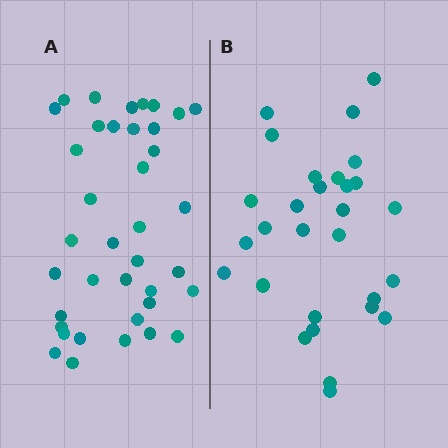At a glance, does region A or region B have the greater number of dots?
Region A (the left region) has more dots.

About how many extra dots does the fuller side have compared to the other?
Region A has roughly 8 or so more dots than region B.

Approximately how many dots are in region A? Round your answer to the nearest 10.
About 40 dots. (The exact count is 38, which rounds to 40.)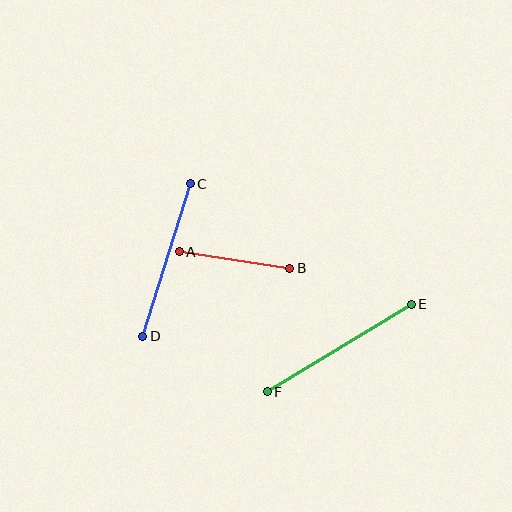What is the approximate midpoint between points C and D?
The midpoint is at approximately (166, 260) pixels.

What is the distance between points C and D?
The distance is approximately 160 pixels.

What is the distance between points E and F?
The distance is approximately 168 pixels.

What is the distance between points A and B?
The distance is approximately 112 pixels.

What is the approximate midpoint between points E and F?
The midpoint is at approximately (339, 348) pixels.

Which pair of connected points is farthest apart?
Points E and F are farthest apart.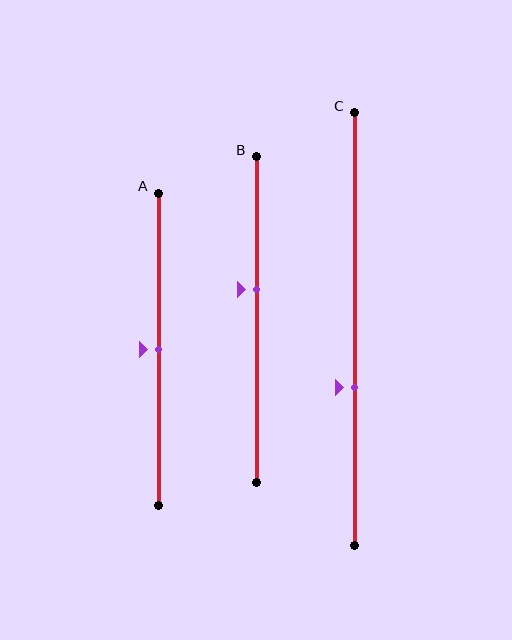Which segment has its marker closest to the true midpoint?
Segment A has its marker closest to the true midpoint.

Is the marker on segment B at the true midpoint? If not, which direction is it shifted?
No, the marker on segment B is shifted upward by about 9% of the segment length.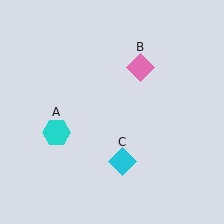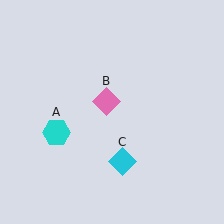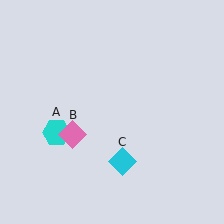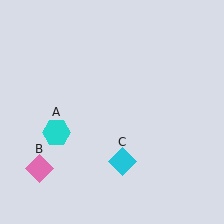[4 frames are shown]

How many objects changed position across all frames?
1 object changed position: pink diamond (object B).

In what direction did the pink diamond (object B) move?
The pink diamond (object B) moved down and to the left.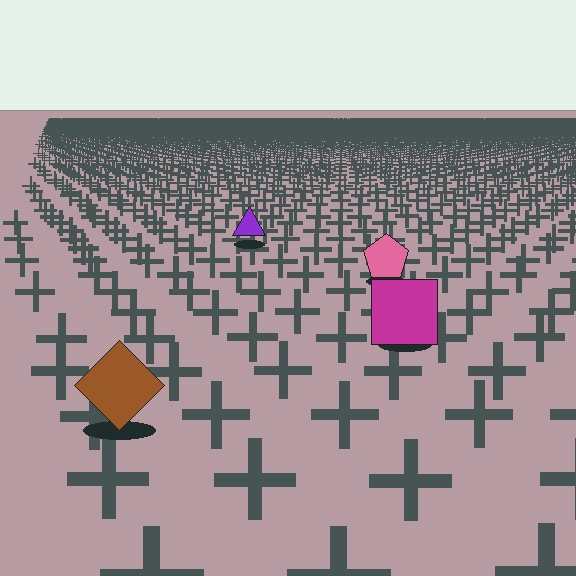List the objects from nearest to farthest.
From nearest to farthest: the brown diamond, the magenta square, the pink pentagon, the purple triangle.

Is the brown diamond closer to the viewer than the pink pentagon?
Yes. The brown diamond is closer — you can tell from the texture gradient: the ground texture is coarser near it.